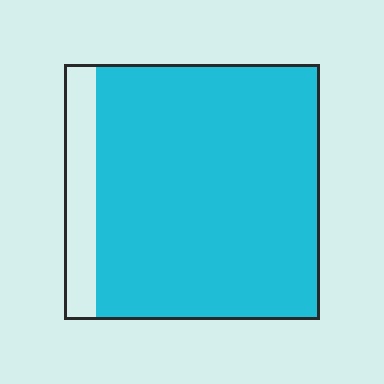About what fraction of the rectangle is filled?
About seven eighths (7/8).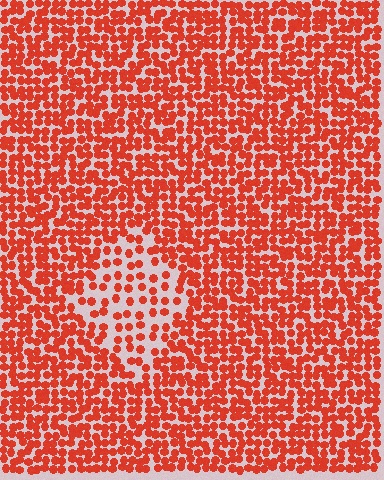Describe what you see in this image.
The image contains small red elements arranged at two different densities. A diamond-shaped region is visible where the elements are less densely packed than the surrounding area.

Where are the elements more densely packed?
The elements are more densely packed outside the diamond boundary.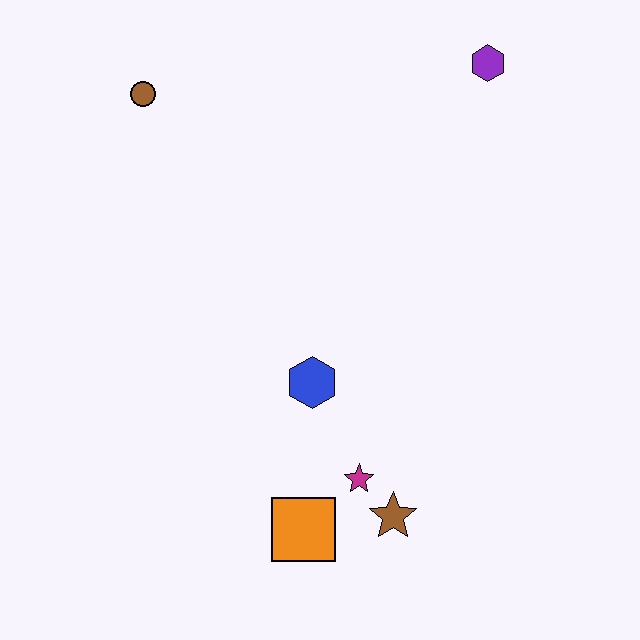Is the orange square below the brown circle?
Yes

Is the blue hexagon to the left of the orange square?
No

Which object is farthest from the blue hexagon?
The purple hexagon is farthest from the blue hexagon.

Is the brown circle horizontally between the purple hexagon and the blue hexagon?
No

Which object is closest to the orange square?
The magenta star is closest to the orange square.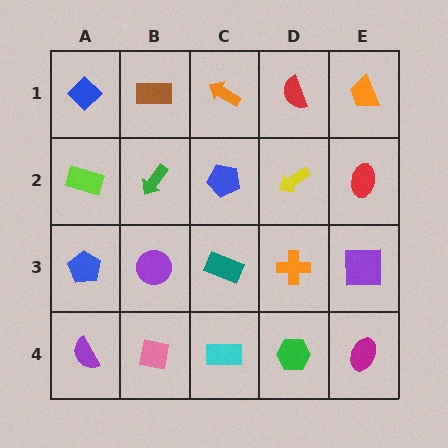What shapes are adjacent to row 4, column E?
A purple square (row 3, column E), a green hexagon (row 4, column D).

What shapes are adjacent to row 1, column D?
A yellow arrow (row 2, column D), an orange arrow (row 1, column C), an orange trapezoid (row 1, column E).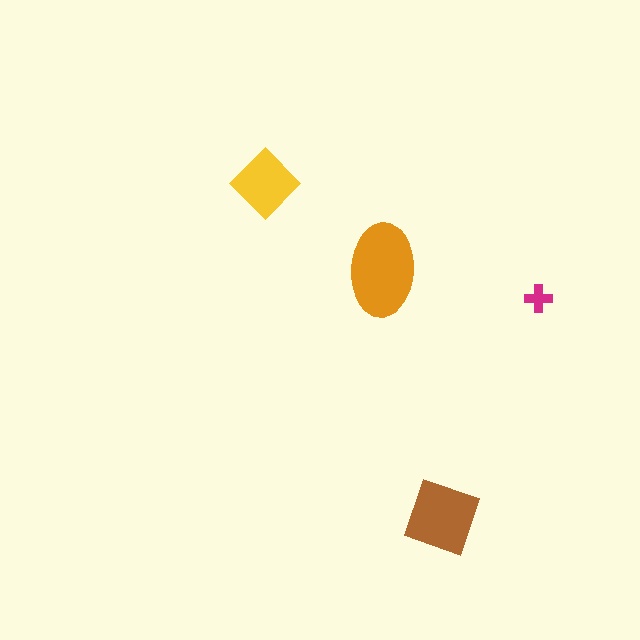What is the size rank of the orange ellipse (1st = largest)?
1st.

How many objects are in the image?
There are 4 objects in the image.